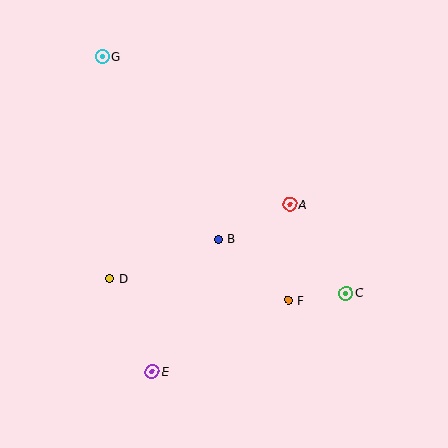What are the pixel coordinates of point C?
Point C is at (346, 293).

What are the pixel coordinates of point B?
Point B is at (218, 239).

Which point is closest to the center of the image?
Point B at (218, 239) is closest to the center.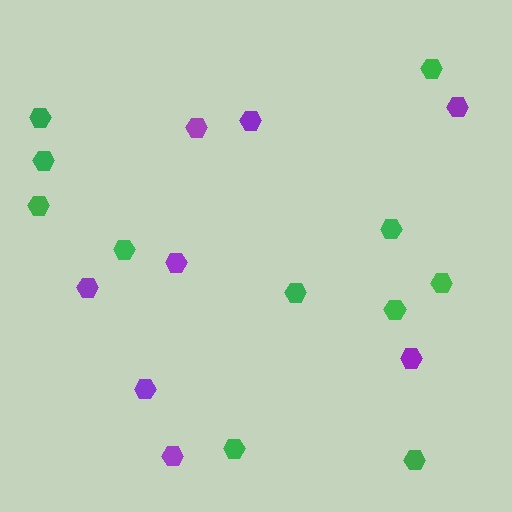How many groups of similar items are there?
There are 2 groups: one group of green hexagons (11) and one group of purple hexagons (8).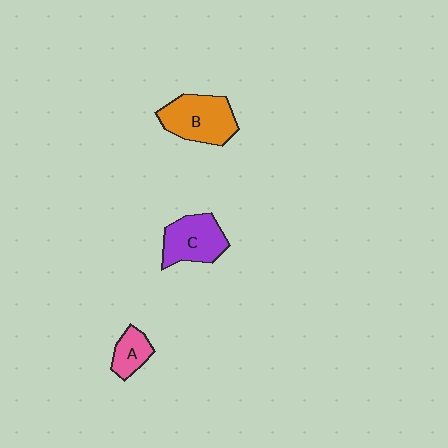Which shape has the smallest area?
Shape A (pink).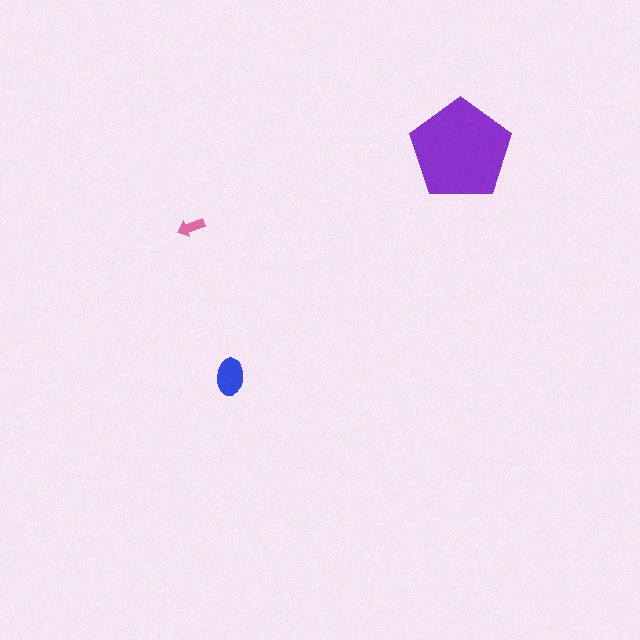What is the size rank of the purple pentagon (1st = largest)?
1st.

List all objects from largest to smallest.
The purple pentagon, the blue ellipse, the pink arrow.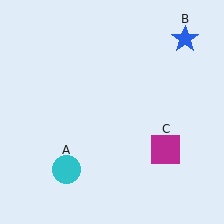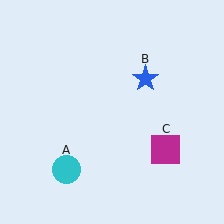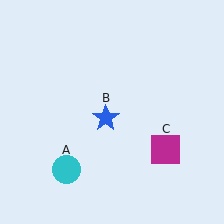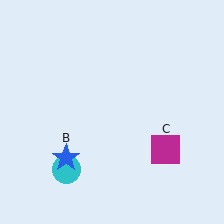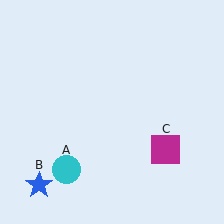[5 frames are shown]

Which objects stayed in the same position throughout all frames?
Cyan circle (object A) and magenta square (object C) remained stationary.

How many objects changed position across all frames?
1 object changed position: blue star (object B).